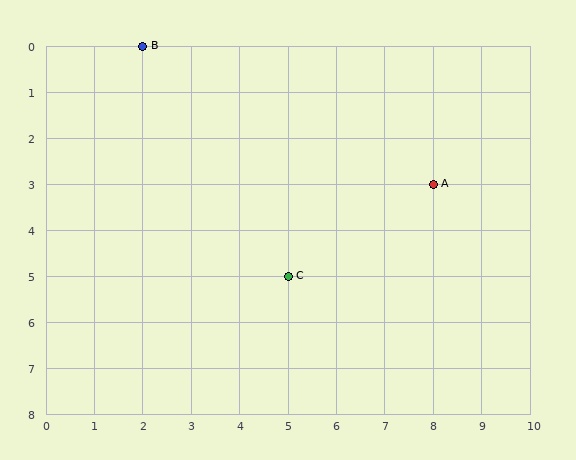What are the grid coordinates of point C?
Point C is at grid coordinates (5, 5).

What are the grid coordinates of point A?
Point A is at grid coordinates (8, 3).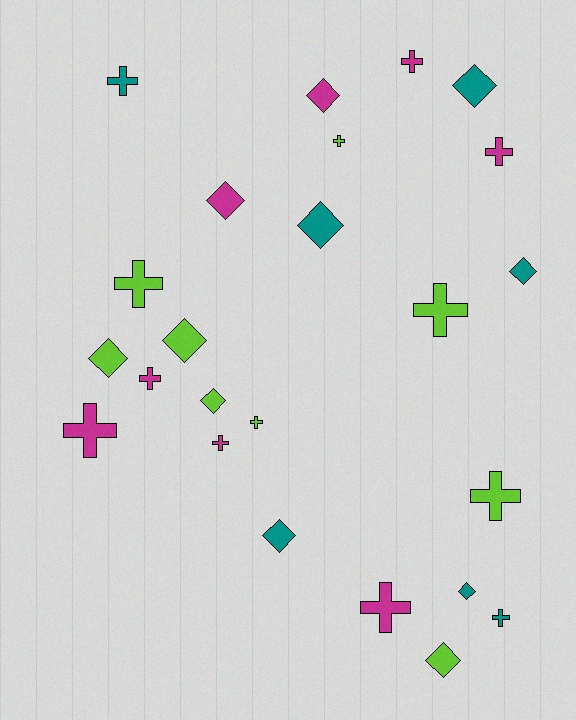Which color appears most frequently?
Lime, with 9 objects.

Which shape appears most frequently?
Cross, with 13 objects.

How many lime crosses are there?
There are 5 lime crosses.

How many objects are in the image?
There are 24 objects.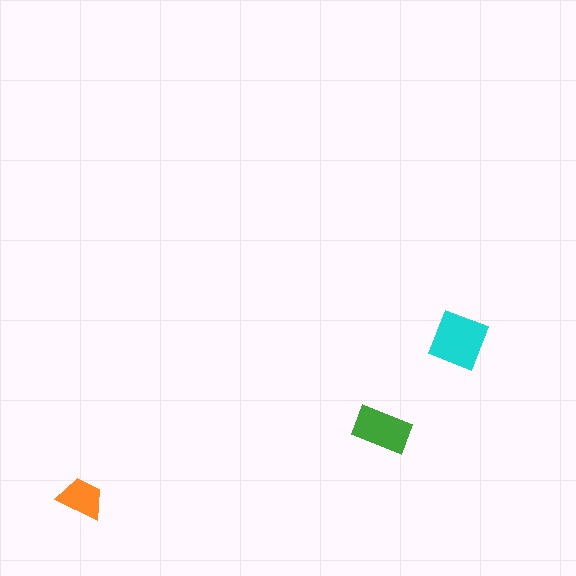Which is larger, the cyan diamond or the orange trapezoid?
The cyan diamond.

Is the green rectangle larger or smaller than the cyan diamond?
Smaller.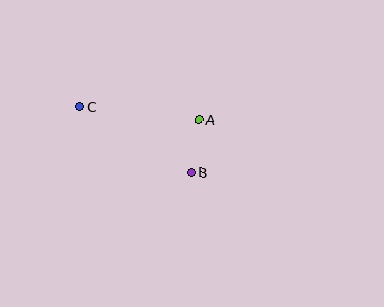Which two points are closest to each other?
Points A and B are closest to each other.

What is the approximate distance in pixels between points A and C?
The distance between A and C is approximately 120 pixels.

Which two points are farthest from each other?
Points B and C are farthest from each other.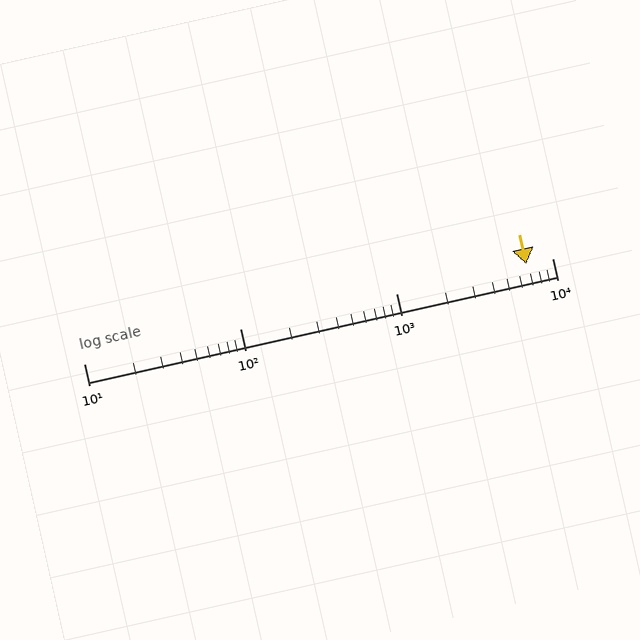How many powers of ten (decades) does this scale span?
The scale spans 3 decades, from 10 to 10000.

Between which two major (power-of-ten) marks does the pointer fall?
The pointer is between 1000 and 10000.